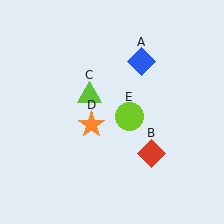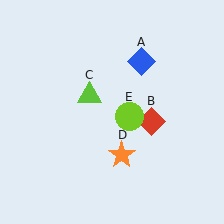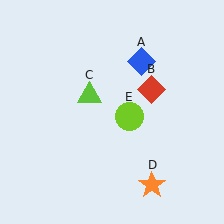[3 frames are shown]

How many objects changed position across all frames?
2 objects changed position: red diamond (object B), orange star (object D).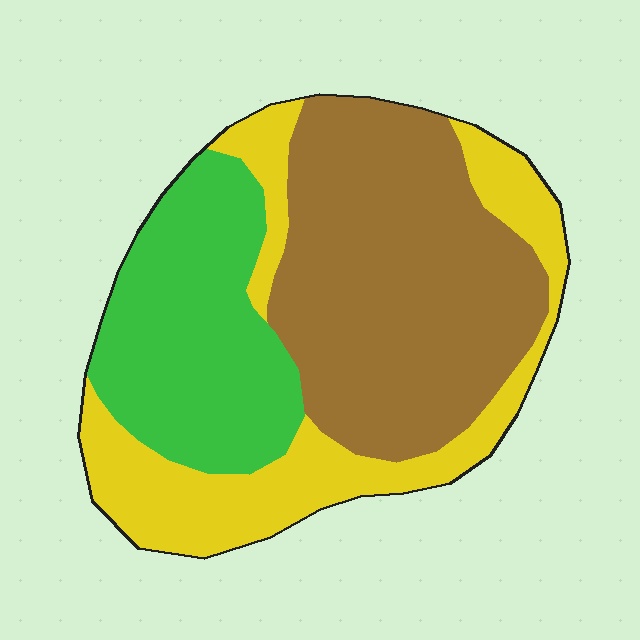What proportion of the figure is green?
Green takes up about one quarter (1/4) of the figure.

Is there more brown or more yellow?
Brown.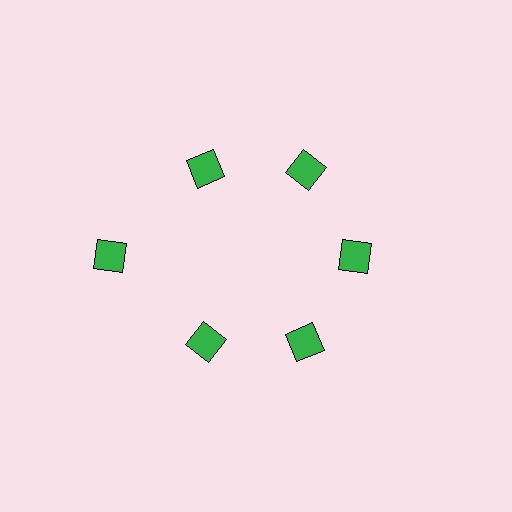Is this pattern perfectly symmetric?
No. The 6 green diamonds are arranged in a ring, but one element near the 9 o'clock position is pushed outward from the center, breaking the 6-fold rotational symmetry.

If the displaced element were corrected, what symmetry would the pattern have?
It would have 6-fold rotational symmetry — the pattern would map onto itself every 60 degrees.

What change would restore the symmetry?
The symmetry would be restored by moving it inward, back onto the ring so that all 6 diamonds sit at equal angles and equal distance from the center.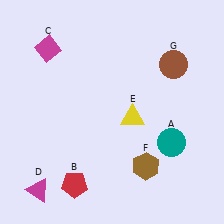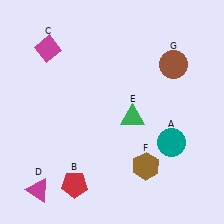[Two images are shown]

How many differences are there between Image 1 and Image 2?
There is 1 difference between the two images.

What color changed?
The triangle (E) changed from yellow in Image 1 to green in Image 2.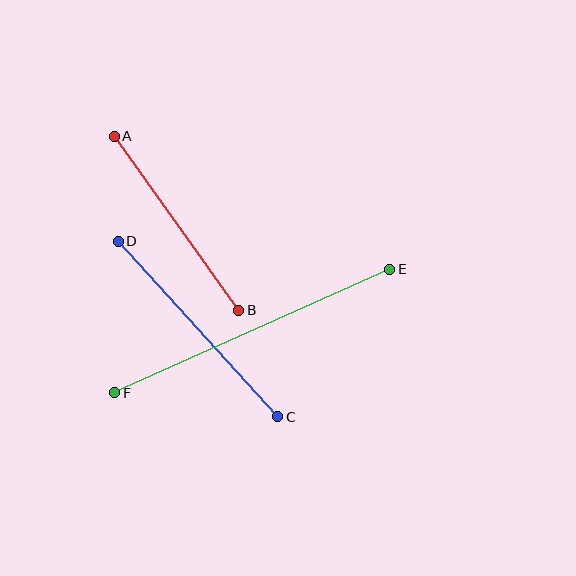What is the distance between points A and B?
The distance is approximately 214 pixels.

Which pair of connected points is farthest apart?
Points E and F are farthest apart.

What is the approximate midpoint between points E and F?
The midpoint is at approximately (252, 331) pixels.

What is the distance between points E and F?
The distance is approximately 301 pixels.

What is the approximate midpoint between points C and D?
The midpoint is at approximately (198, 329) pixels.